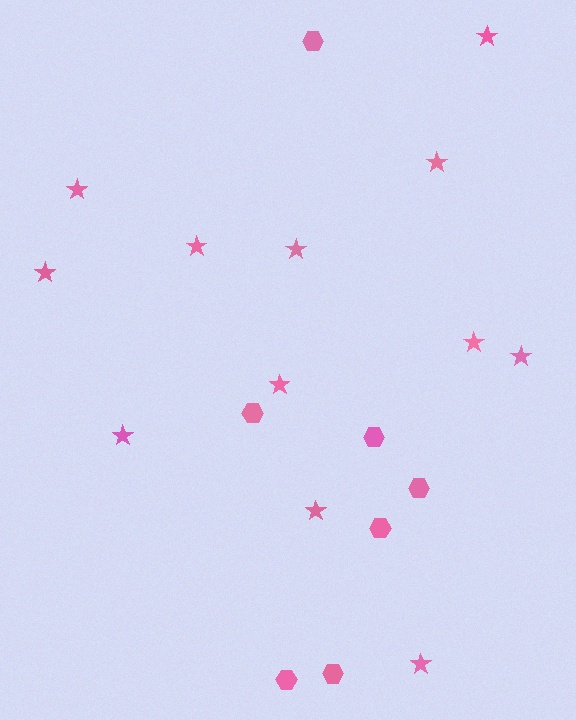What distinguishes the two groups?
There are 2 groups: one group of stars (12) and one group of hexagons (7).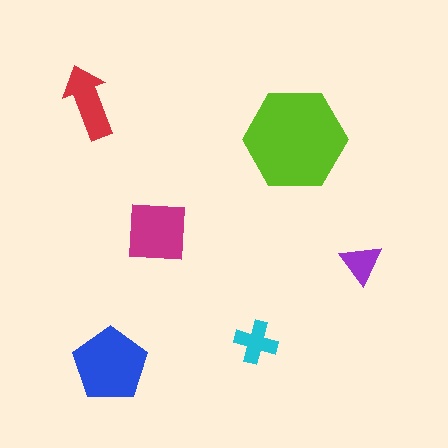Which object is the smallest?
The purple triangle.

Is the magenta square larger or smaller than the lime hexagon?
Smaller.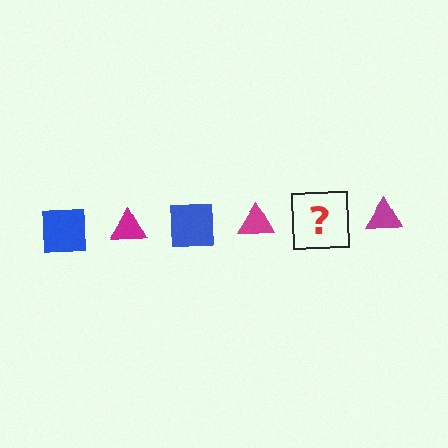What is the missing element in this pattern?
The missing element is a blue square.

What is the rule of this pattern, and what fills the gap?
The rule is that the pattern alternates between blue square and magenta triangle. The gap should be filled with a blue square.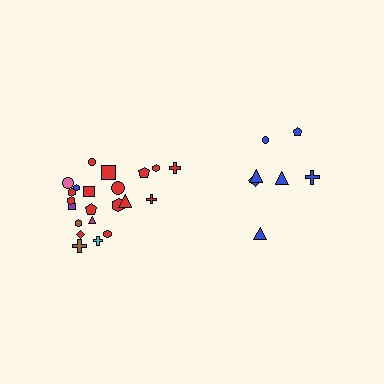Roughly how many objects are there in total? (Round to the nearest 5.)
Roughly 30 objects in total.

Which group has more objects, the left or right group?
The left group.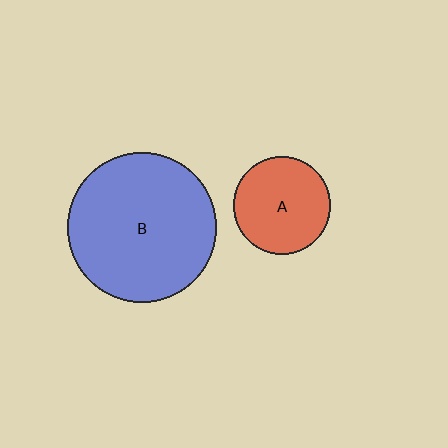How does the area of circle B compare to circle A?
Approximately 2.4 times.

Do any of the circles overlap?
No, none of the circles overlap.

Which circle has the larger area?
Circle B (blue).